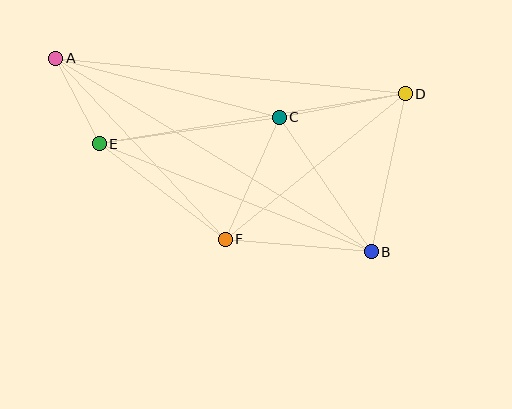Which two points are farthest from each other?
Points A and B are farthest from each other.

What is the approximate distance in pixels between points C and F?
The distance between C and F is approximately 133 pixels.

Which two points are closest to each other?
Points A and E are closest to each other.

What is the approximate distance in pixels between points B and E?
The distance between B and E is approximately 292 pixels.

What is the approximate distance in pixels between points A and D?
The distance between A and D is approximately 351 pixels.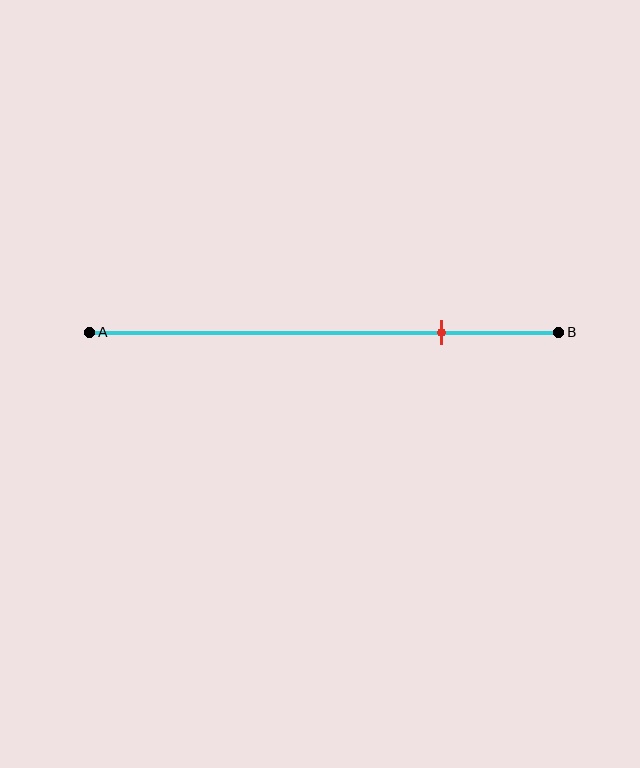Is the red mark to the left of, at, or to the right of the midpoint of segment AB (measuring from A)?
The red mark is to the right of the midpoint of segment AB.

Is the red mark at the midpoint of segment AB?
No, the mark is at about 75% from A, not at the 50% midpoint.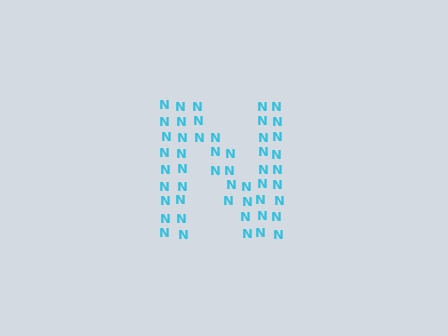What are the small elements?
The small elements are letter N's.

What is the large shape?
The large shape is the letter N.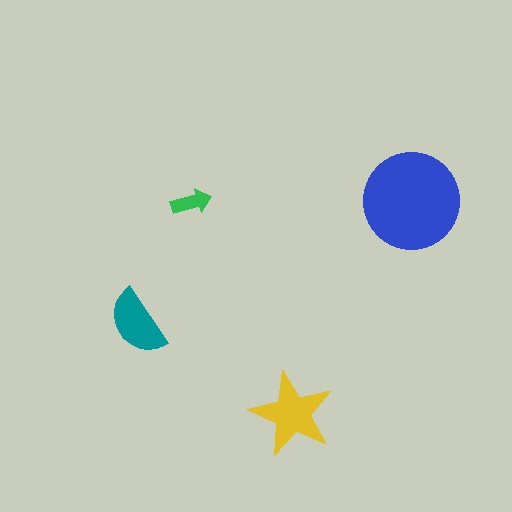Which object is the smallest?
The green arrow.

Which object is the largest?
The blue circle.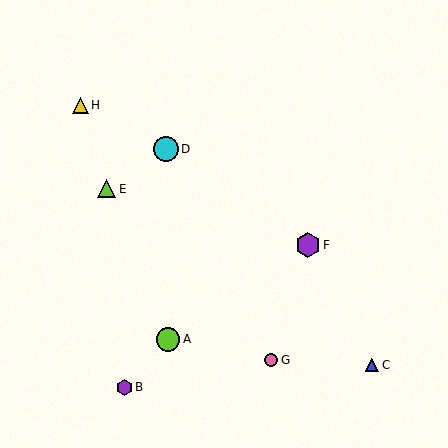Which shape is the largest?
The purple hexagon (labeled F) is the largest.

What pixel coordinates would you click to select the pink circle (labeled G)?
Click at (271, 360) to select the pink circle G.